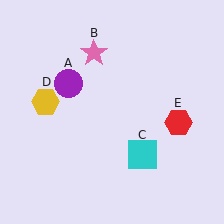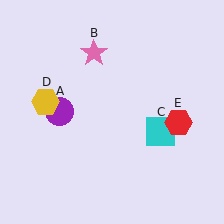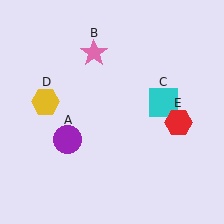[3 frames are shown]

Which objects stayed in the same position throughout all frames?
Pink star (object B) and yellow hexagon (object D) and red hexagon (object E) remained stationary.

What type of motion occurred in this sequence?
The purple circle (object A), cyan square (object C) rotated counterclockwise around the center of the scene.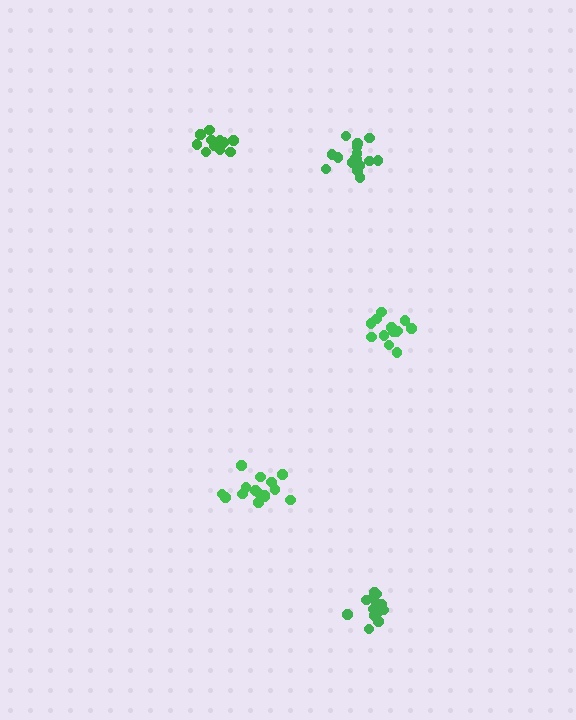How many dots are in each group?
Group 1: 14 dots, Group 2: 17 dots, Group 3: 11 dots, Group 4: 13 dots, Group 5: 16 dots (71 total).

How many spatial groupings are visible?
There are 5 spatial groupings.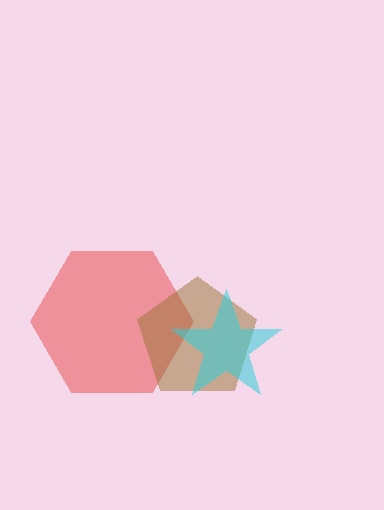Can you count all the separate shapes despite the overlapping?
Yes, there are 3 separate shapes.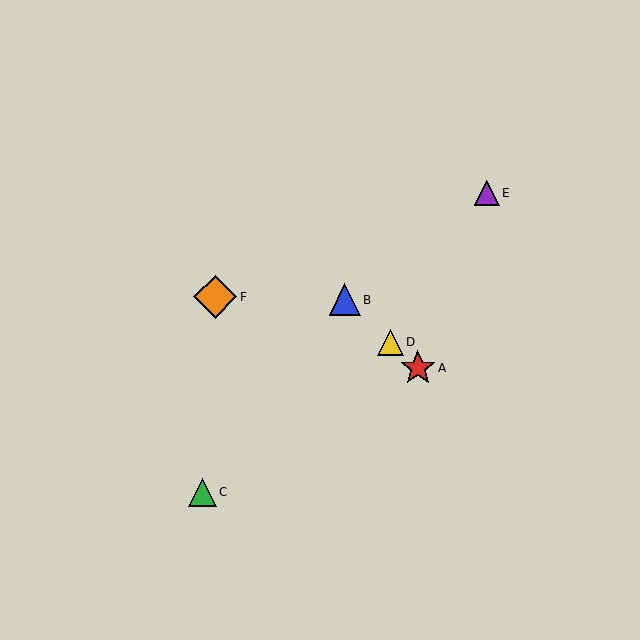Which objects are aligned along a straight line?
Objects A, B, D are aligned along a straight line.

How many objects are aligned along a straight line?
3 objects (A, B, D) are aligned along a straight line.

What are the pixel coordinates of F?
Object F is at (215, 297).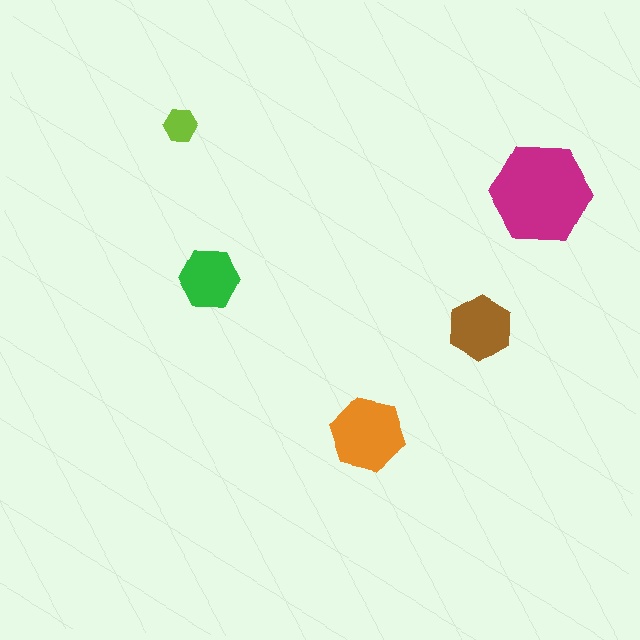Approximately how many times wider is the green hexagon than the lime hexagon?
About 2 times wider.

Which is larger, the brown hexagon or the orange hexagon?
The orange one.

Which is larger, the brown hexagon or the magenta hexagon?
The magenta one.